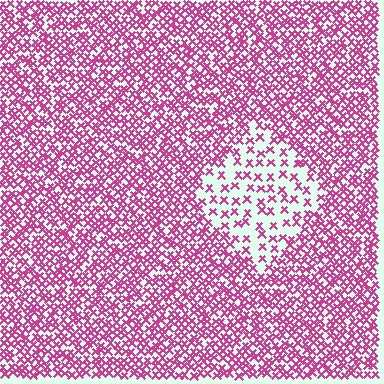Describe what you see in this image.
The image contains small magenta elements arranged at two different densities. A diamond-shaped region is visible where the elements are less densely packed than the surrounding area.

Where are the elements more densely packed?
The elements are more densely packed outside the diamond boundary.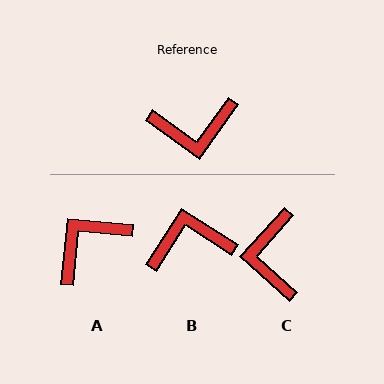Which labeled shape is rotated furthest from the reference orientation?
B, about 177 degrees away.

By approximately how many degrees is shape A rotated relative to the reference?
Approximately 149 degrees clockwise.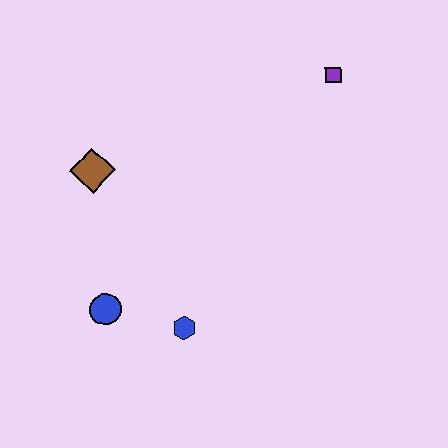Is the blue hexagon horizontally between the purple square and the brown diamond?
Yes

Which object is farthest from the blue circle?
The purple square is farthest from the blue circle.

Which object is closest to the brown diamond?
The blue circle is closest to the brown diamond.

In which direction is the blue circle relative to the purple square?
The blue circle is to the left of the purple square.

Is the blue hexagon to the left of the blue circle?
No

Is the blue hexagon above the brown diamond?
No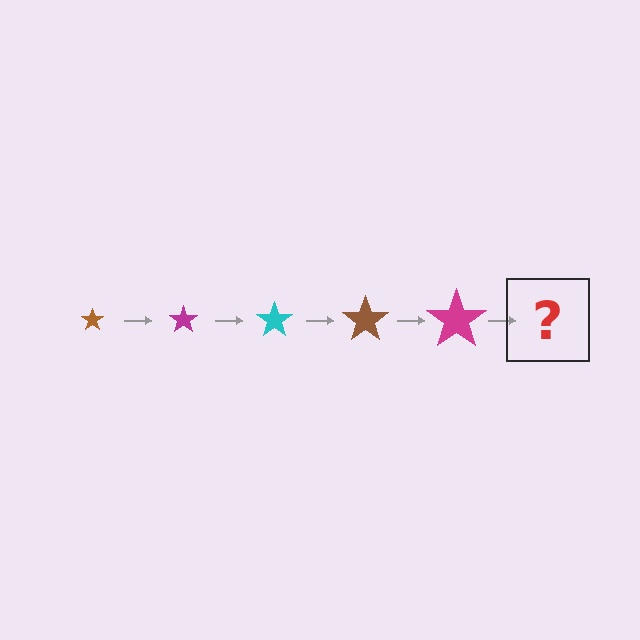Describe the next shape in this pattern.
It should be a cyan star, larger than the previous one.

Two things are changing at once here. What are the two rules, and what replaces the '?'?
The two rules are that the star grows larger each step and the color cycles through brown, magenta, and cyan. The '?' should be a cyan star, larger than the previous one.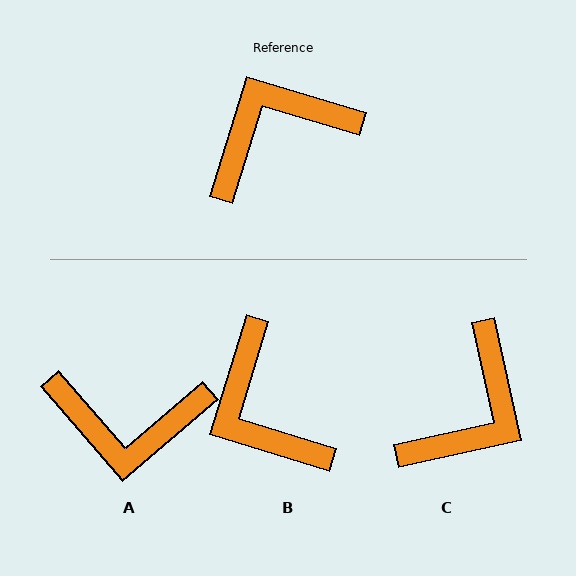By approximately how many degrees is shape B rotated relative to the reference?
Approximately 90 degrees counter-clockwise.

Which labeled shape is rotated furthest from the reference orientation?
C, about 151 degrees away.